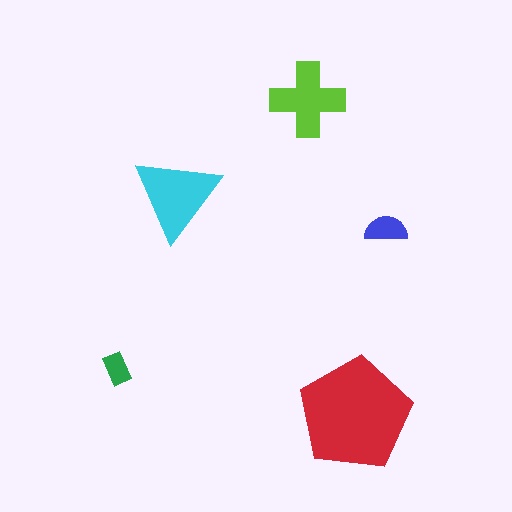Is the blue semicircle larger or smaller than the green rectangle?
Larger.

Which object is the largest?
The red pentagon.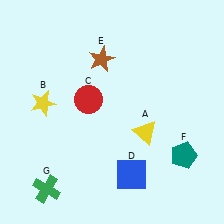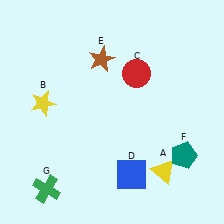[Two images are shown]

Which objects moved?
The objects that moved are: the yellow triangle (A), the red circle (C).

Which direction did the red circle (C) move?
The red circle (C) moved right.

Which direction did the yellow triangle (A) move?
The yellow triangle (A) moved down.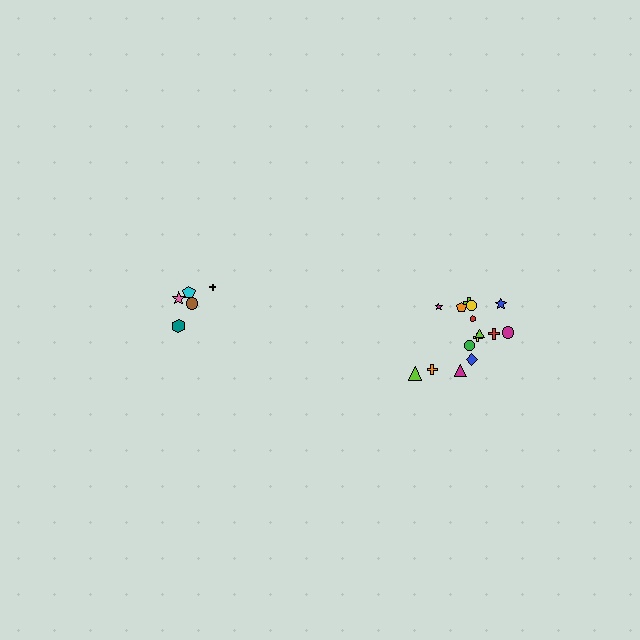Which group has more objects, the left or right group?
The right group.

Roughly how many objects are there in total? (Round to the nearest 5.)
Roughly 20 objects in total.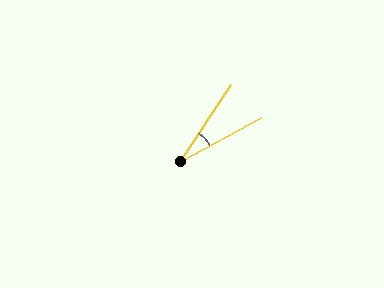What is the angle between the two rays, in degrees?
Approximately 28 degrees.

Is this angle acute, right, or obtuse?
It is acute.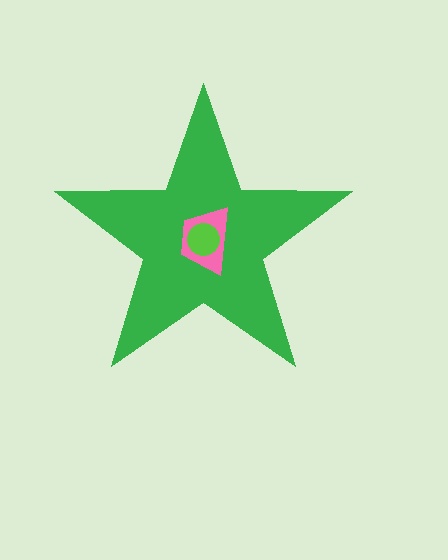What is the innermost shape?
The lime circle.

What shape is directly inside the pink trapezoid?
The lime circle.